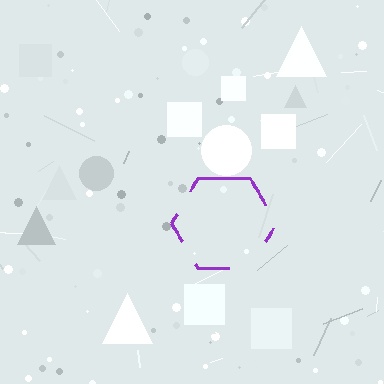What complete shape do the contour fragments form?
The contour fragments form a hexagon.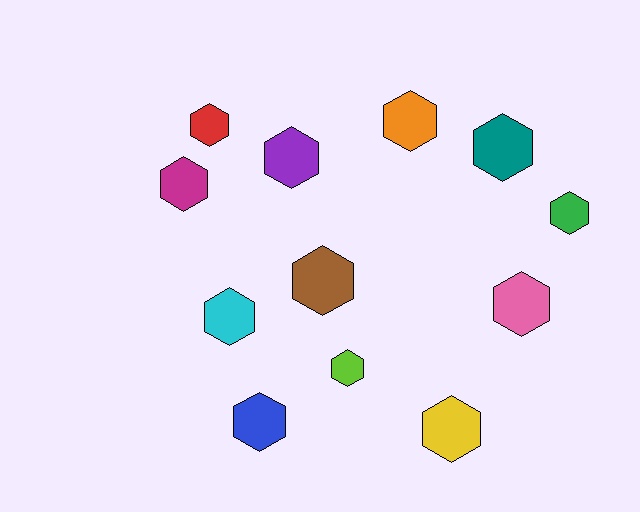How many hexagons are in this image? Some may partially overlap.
There are 12 hexagons.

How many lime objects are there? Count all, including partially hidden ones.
There is 1 lime object.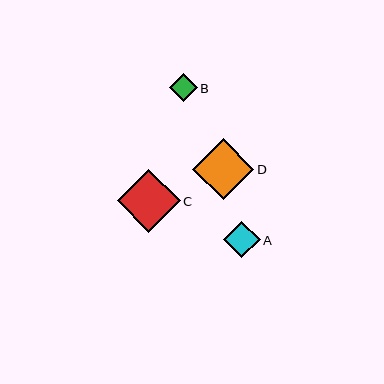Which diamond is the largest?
Diamond C is the largest with a size of approximately 63 pixels.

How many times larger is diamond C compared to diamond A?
Diamond C is approximately 1.7 times the size of diamond A.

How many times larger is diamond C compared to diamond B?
Diamond C is approximately 2.2 times the size of diamond B.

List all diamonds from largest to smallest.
From largest to smallest: C, D, A, B.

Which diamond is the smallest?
Diamond B is the smallest with a size of approximately 28 pixels.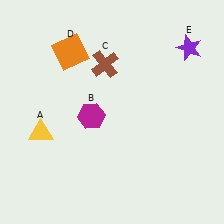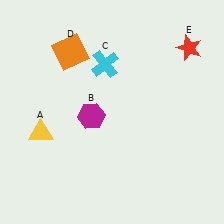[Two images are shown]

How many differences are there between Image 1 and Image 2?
There are 2 differences between the two images.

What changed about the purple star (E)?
In Image 1, E is purple. In Image 2, it changed to red.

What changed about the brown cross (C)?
In Image 1, C is brown. In Image 2, it changed to cyan.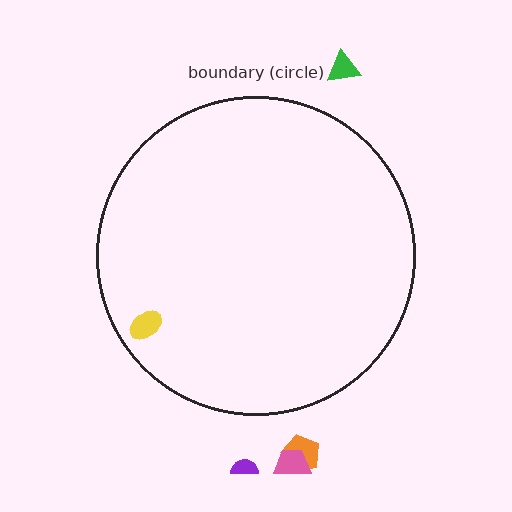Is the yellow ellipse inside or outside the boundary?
Inside.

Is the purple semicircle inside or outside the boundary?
Outside.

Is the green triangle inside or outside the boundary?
Outside.